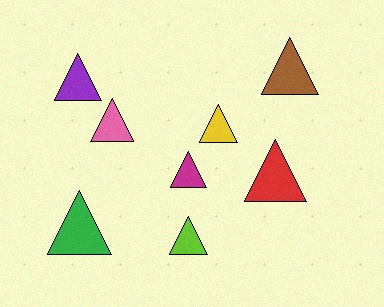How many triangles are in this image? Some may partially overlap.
There are 8 triangles.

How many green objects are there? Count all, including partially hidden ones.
There is 1 green object.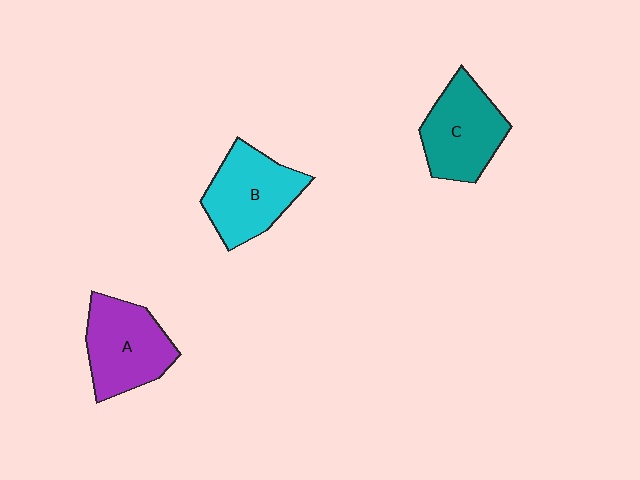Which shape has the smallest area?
Shape C (teal).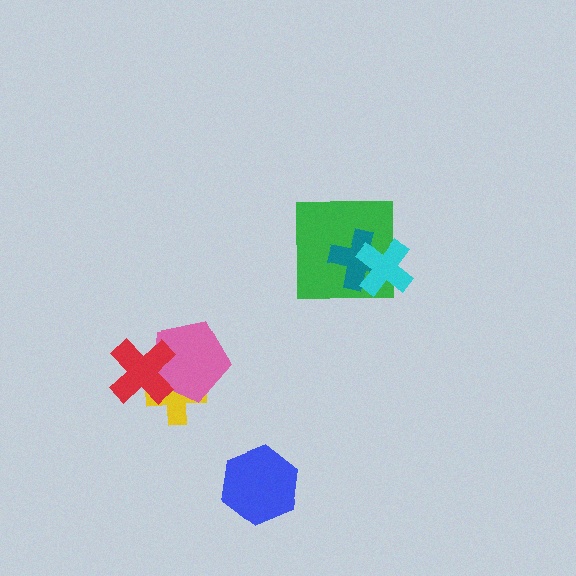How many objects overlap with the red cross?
2 objects overlap with the red cross.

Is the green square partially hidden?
Yes, it is partially covered by another shape.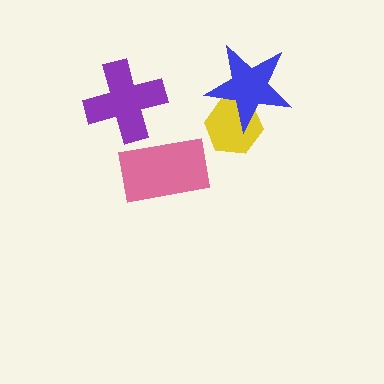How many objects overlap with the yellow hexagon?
1 object overlaps with the yellow hexagon.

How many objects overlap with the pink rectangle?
0 objects overlap with the pink rectangle.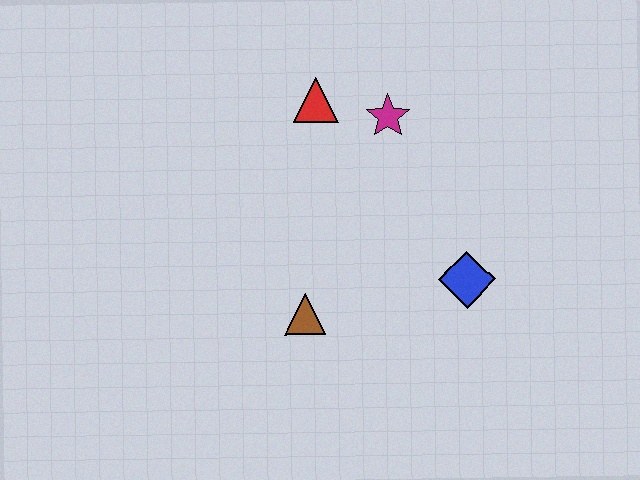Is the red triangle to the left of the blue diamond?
Yes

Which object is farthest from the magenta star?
The brown triangle is farthest from the magenta star.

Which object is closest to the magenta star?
The red triangle is closest to the magenta star.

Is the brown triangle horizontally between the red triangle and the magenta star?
No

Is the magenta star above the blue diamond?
Yes